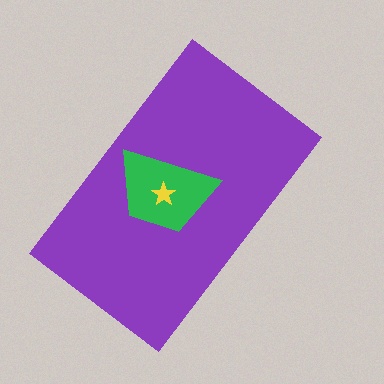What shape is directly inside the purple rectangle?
The green trapezoid.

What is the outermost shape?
The purple rectangle.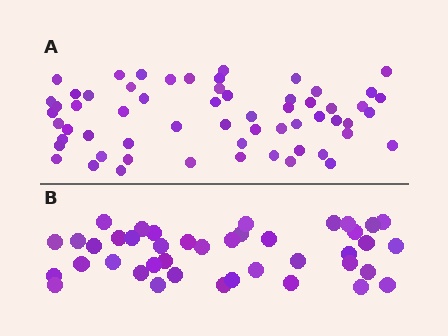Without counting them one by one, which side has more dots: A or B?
Region A (the top region) has more dots.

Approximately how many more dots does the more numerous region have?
Region A has approximately 20 more dots than region B.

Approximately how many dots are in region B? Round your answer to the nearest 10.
About 40 dots. (The exact count is 41, which rounds to 40.)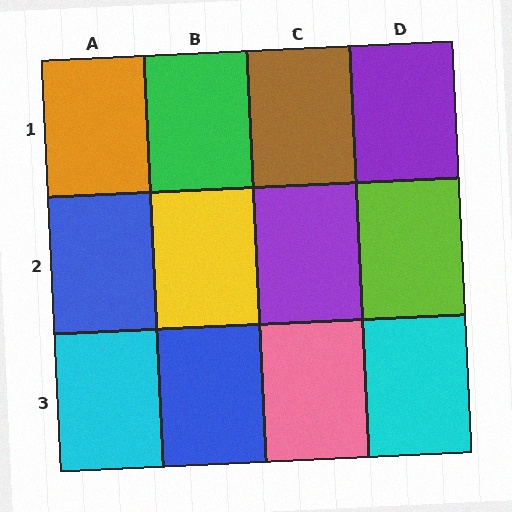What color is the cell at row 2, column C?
Purple.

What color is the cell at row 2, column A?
Blue.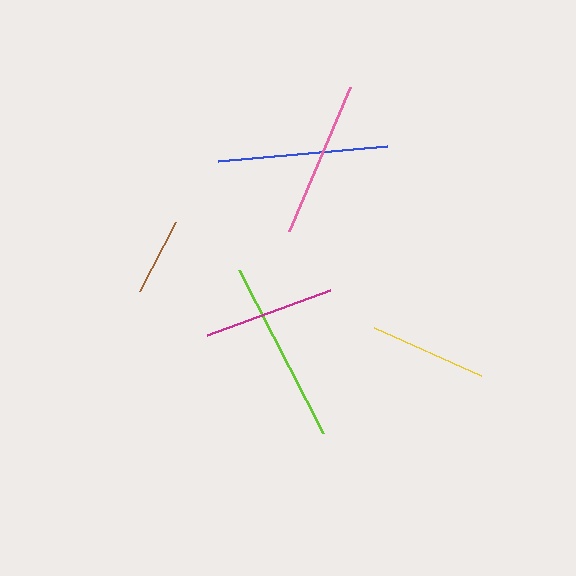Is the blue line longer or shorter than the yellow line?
The blue line is longer than the yellow line.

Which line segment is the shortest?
The brown line is the shortest at approximately 78 pixels.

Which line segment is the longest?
The lime line is the longest at approximately 183 pixels.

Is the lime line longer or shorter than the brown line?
The lime line is longer than the brown line.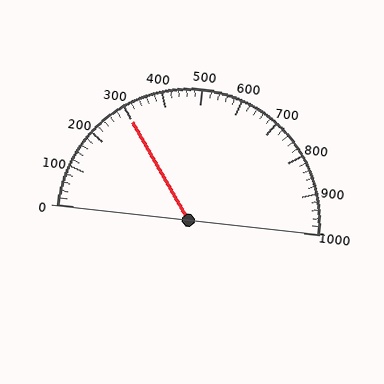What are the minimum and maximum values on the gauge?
The gauge ranges from 0 to 1000.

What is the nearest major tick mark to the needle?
The nearest major tick mark is 300.